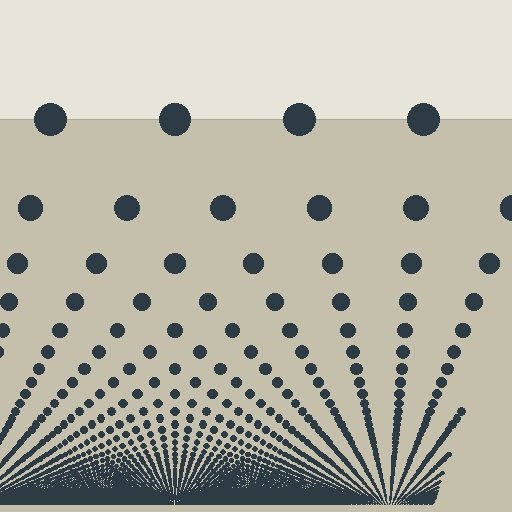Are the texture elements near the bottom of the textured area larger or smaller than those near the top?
Smaller. The gradient is inverted — elements near the bottom are smaller and denser.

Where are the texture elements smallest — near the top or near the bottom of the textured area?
Near the bottom.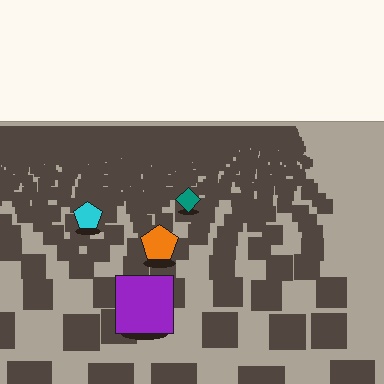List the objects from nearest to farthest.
From nearest to farthest: the purple square, the orange pentagon, the cyan pentagon, the teal diamond.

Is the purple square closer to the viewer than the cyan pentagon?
Yes. The purple square is closer — you can tell from the texture gradient: the ground texture is coarser near it.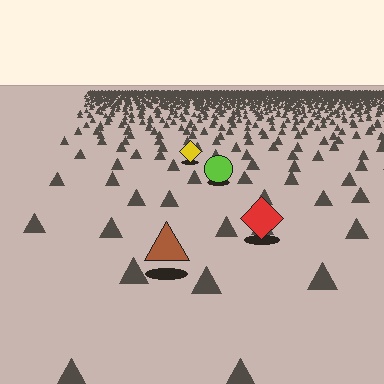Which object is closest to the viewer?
The brown triangle is closest. The texture marks near it are larger and more spread out.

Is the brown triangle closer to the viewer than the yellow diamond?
Yes. The brown triangle is closer — you can tell from the texture gradient: the ground texture is coarser near it.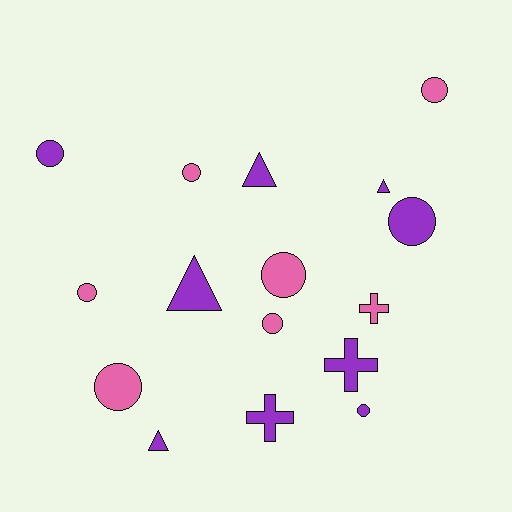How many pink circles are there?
There are 6 pink circles.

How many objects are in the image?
There are 16 objects.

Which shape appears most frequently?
Circle, with 9 objects.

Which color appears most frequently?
Purple, with 9 objects.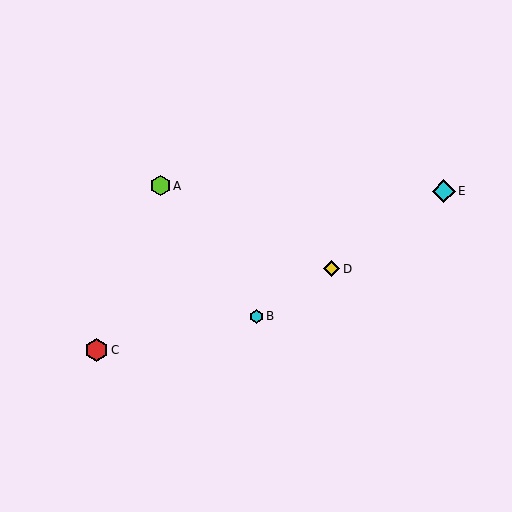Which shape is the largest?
The red hexagon (labeled C) is the largest.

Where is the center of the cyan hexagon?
The center of the cyan hexagon is at (257, 316).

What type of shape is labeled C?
Shape C is a red hexagon.